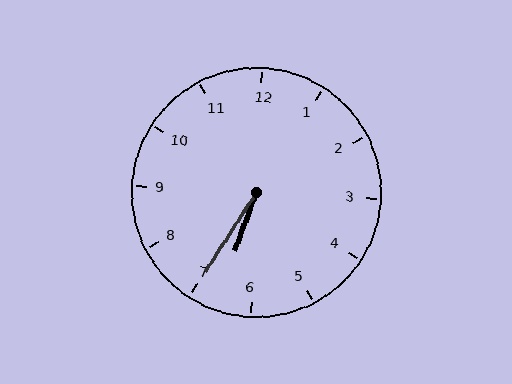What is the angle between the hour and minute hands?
Approximately 12 degrees.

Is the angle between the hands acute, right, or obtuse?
It is acute.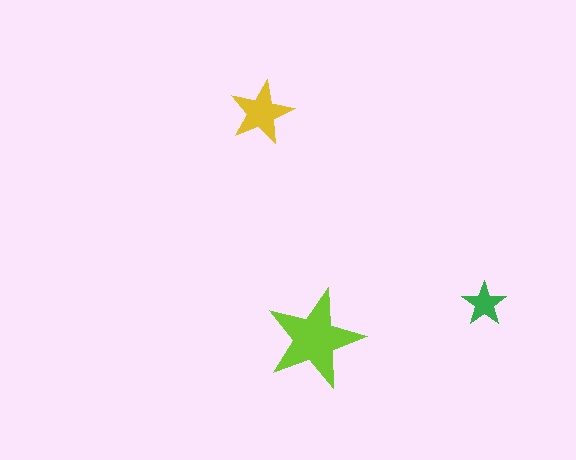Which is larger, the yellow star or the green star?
The yellow one.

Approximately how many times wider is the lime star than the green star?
About 2 times wider.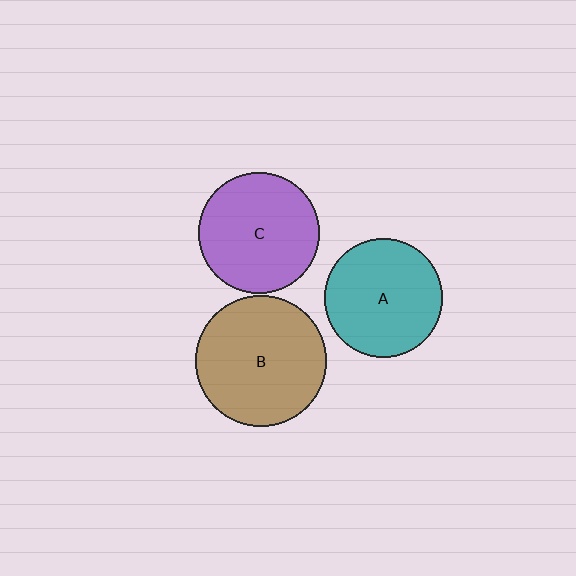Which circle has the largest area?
Circle B (brown).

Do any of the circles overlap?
No, none of the circles overlap.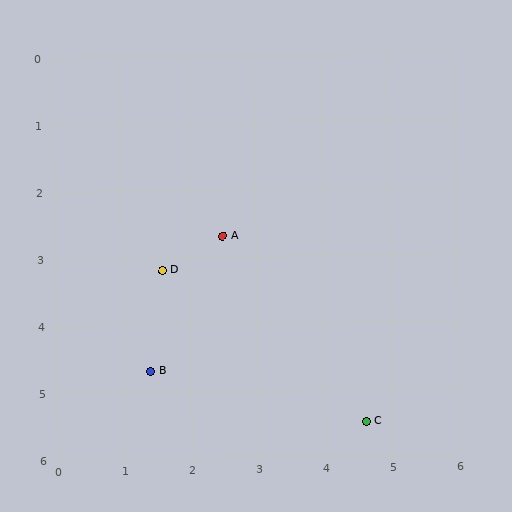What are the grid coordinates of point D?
Point D is at approximately (1.6, 3.2).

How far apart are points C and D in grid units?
Points C and D are about 3.8 grid units apart.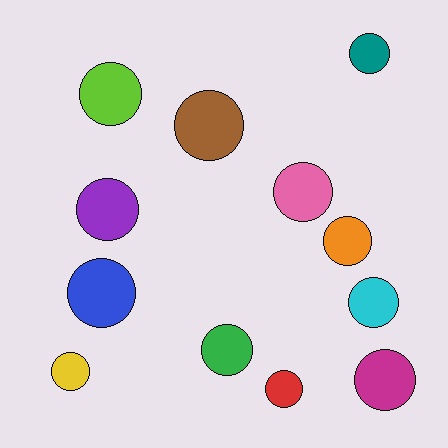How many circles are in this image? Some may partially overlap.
There are 12 circles.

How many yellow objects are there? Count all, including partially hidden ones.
There is 1 yellow object.